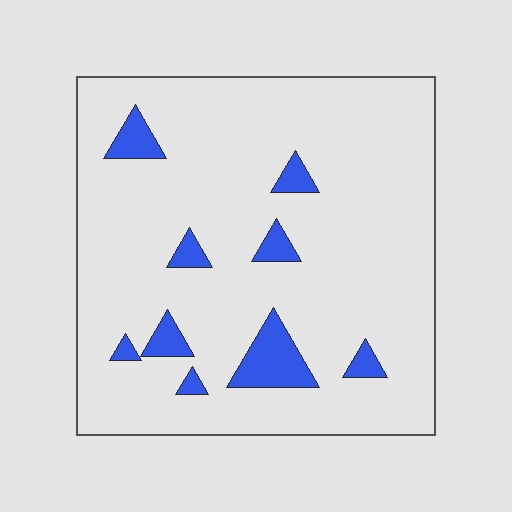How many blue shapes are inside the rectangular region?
9.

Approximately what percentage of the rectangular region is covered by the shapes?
Approximately 10%.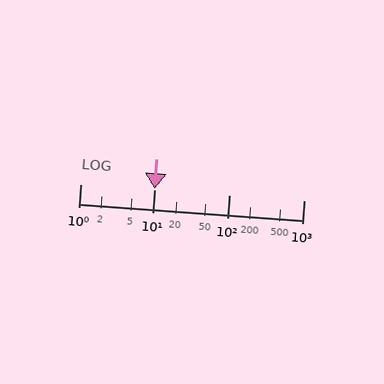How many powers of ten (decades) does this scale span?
The scale spans 3 decades, from 1 to 1000.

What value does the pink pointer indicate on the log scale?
The pointer indicates approximately 10.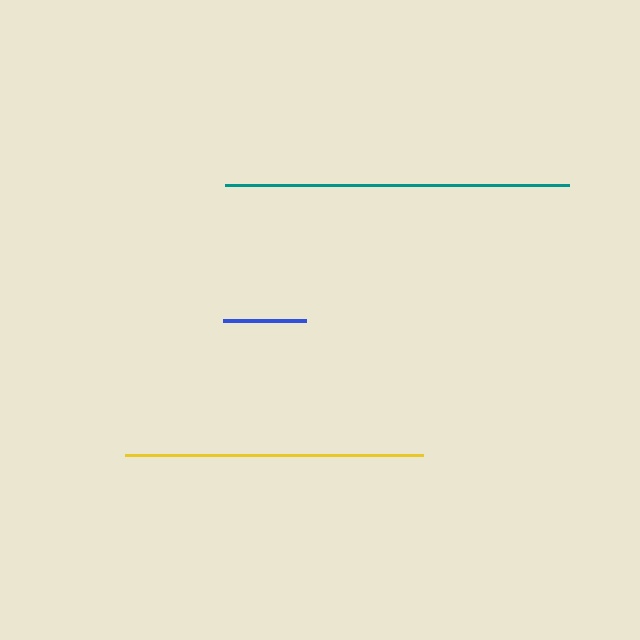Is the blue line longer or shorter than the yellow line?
The yellow line is longer than the blue line.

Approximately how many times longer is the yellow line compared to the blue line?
The yellow line is approximately 3.6 times the length of the blue line.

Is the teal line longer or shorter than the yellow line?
The teal line is longer than the yellow line.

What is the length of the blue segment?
The blue segment is approximately 84 pixels long.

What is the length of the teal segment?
The teal segment is approximately 344 pixels long.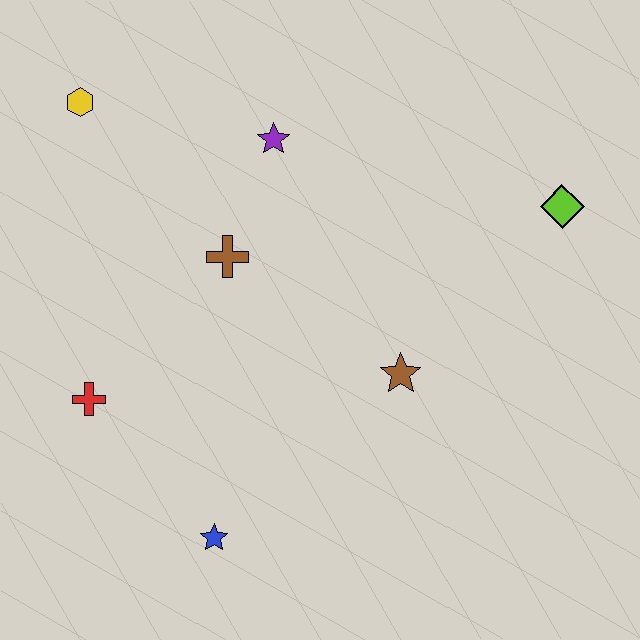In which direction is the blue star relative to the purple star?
The blue star is below the purple star.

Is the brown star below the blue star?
No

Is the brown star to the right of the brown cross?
Yes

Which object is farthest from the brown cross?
The lime diamond is farthest from the brown cross.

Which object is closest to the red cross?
The blue star is closest to the red cross.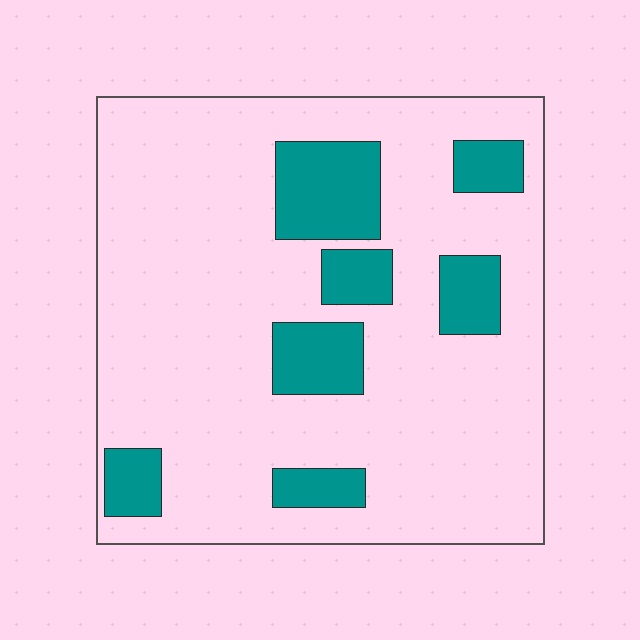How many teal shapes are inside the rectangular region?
7.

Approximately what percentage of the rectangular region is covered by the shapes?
Approximately 20%.